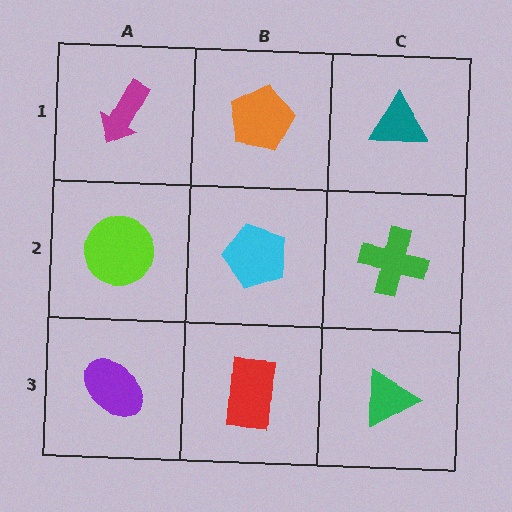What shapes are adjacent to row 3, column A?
A lime circle (row 2, column A), a red rectangle (row 3, column B).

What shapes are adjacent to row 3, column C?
A green cross (row 2, column C), a red rectangle (row 3, column B).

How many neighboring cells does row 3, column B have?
3.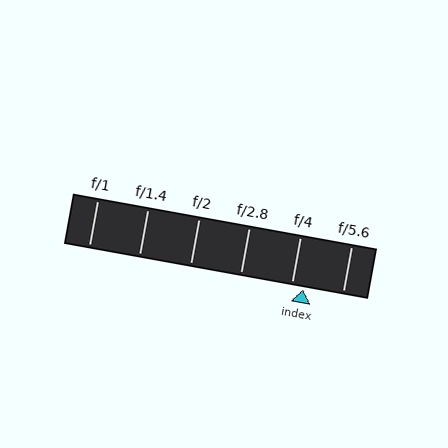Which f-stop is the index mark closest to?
The index mark is closest to f/4.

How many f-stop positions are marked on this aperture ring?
There are 6 f-stop positions marked.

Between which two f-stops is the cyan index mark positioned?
The index mark is between f/4 and f/5.6.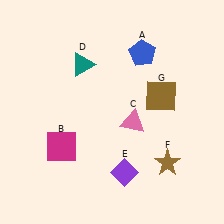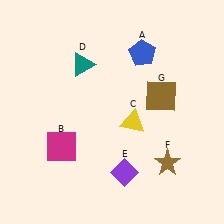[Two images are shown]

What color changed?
The triangle (C) changed from pink in Image 1 to yellow in Image 2.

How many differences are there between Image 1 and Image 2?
There is 1 difference between the two images.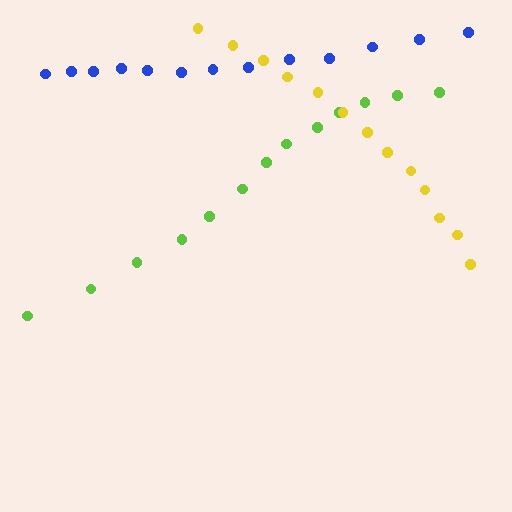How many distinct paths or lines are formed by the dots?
There are 3 distinct paths.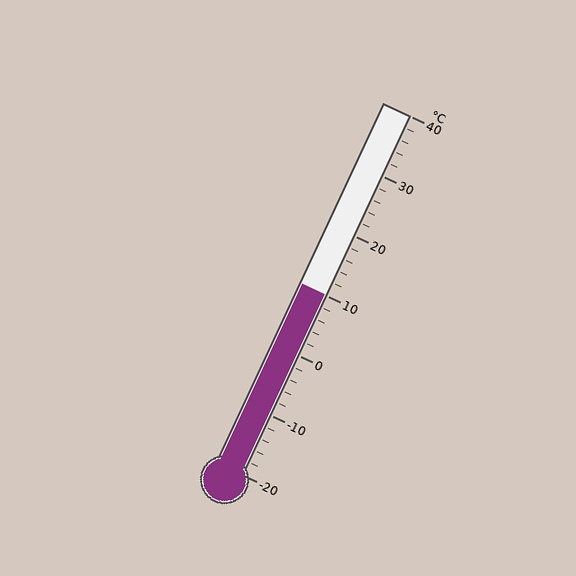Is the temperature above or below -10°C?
The temperature is above -10°C.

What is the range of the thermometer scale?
The thermometer scale ranges from -20°C to 40°C.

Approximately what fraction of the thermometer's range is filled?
The thermometer is filled to approximately 50% of its range.